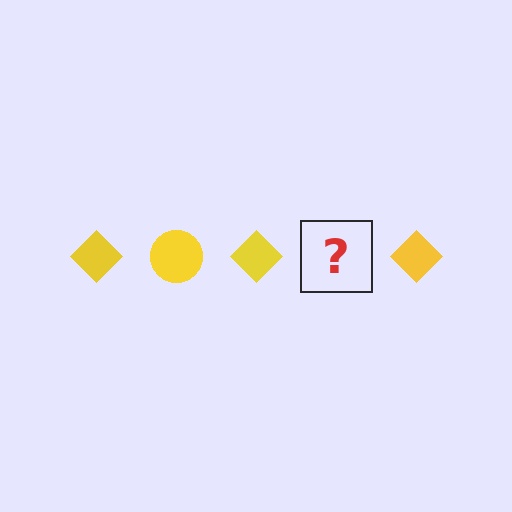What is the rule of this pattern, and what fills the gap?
The rule is that the pattern cycles through diamond, circle shapes in yellow. The gap should be filled with a yellow circle.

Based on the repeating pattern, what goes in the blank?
The blank should be a yellow circle.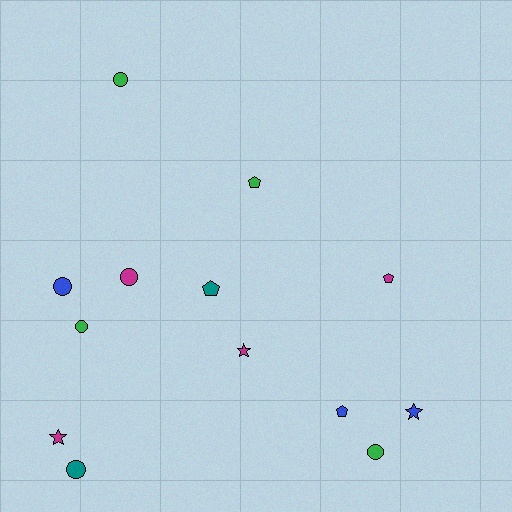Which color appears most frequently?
Magenta, with 4 objects.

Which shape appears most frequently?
Circle, with 6 objects.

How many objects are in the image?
There are 13 objects.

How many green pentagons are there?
There is 1 green pentagon.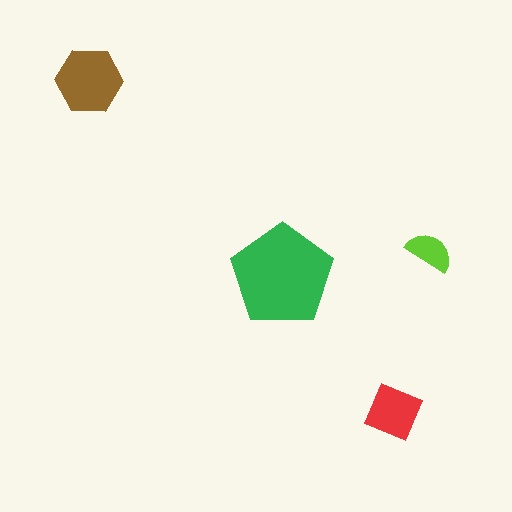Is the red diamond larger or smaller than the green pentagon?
Smaller.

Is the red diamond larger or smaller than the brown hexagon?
Smaller.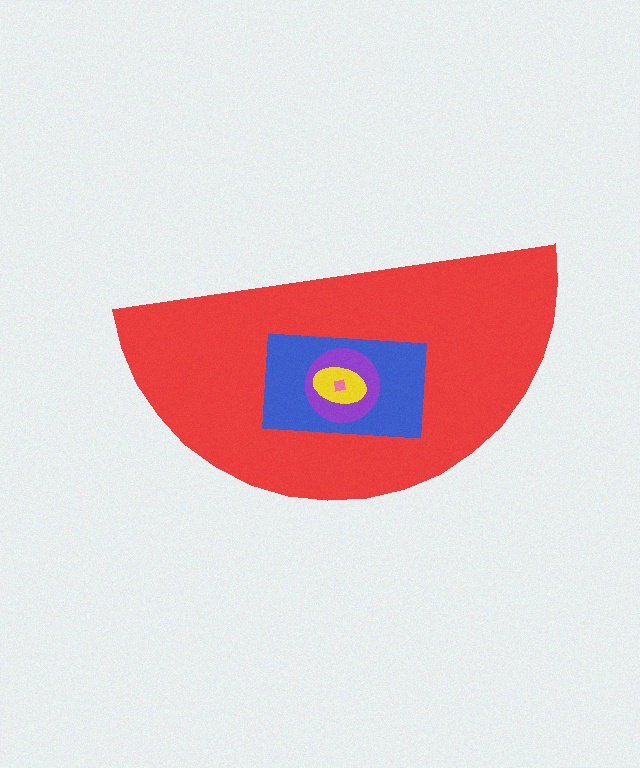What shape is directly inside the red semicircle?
The blue rectangle.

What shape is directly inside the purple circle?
The yellow ellipse.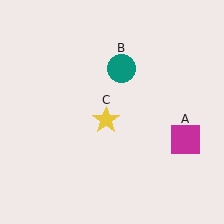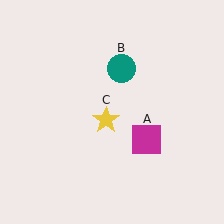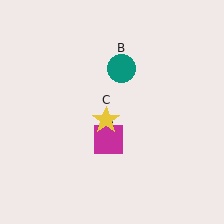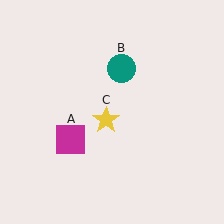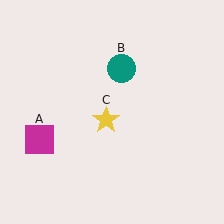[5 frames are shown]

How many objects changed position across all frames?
1 object changed position: magenta square (object A).